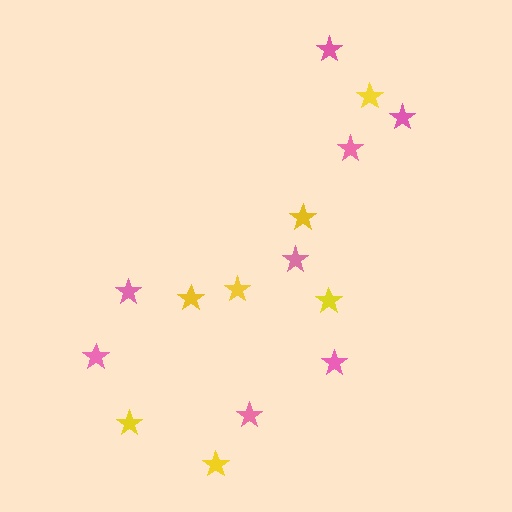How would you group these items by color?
There are 2 groups: one group of yellow stars (7) and one group of pink stars (8).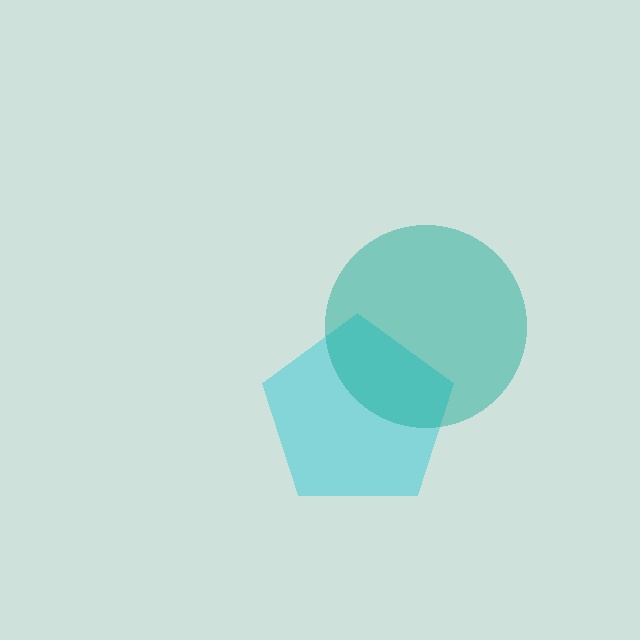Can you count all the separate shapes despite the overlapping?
Yes, there are 2 separate shapes.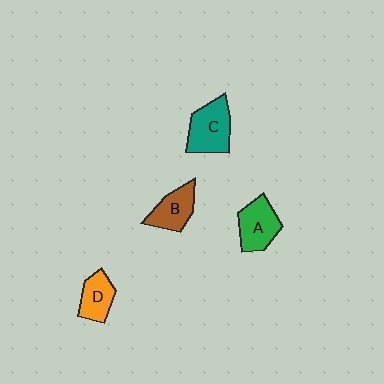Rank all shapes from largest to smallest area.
From largest to smallest: C (teal), A (green), B (brown), D (orange).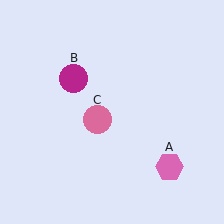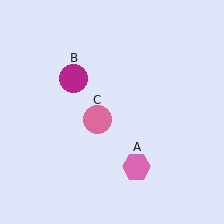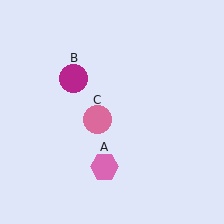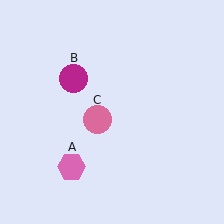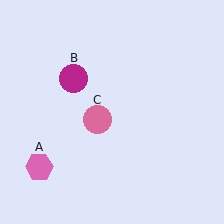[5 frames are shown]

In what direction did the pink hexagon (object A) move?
The pink hexagon (object A) moved left.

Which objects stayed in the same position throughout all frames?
Magenta circle (object B) and pink circle (object C) remained stationary.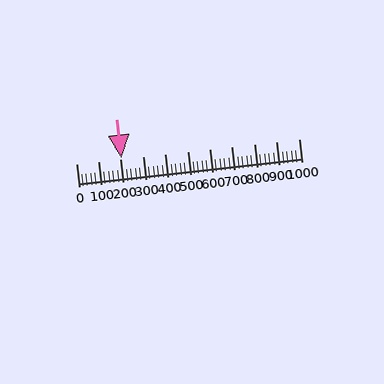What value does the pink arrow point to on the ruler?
The pink arrow points to approximately 205.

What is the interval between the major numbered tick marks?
The major tick marks are spaced 100 units apart.